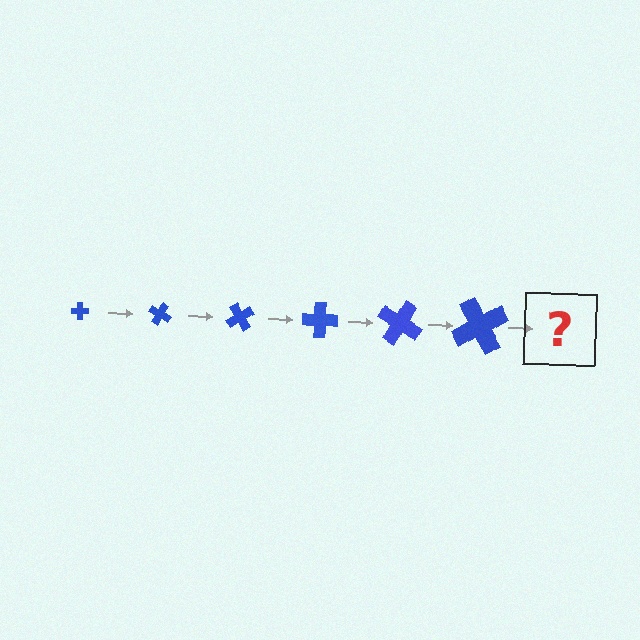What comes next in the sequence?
The next element should be a cross, larger than the previous one and rotated 180 degrees from the start.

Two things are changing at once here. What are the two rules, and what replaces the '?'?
The two rules are that the cross grows larger each step and it rotates 30 degrees each step. The '?' should be a cross, larger than the previous one and rotated 180 degrees from the start.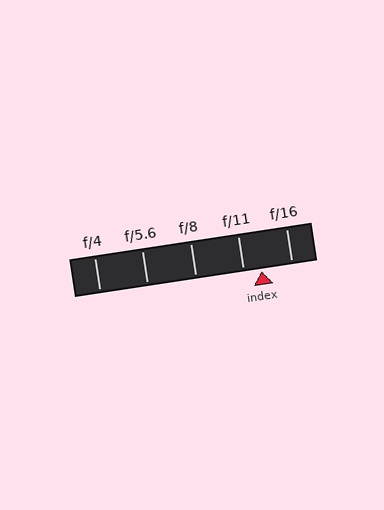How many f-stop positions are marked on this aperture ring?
There are 5 f-stop positions marked.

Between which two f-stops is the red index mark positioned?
The index mark is between f/11 and f/16.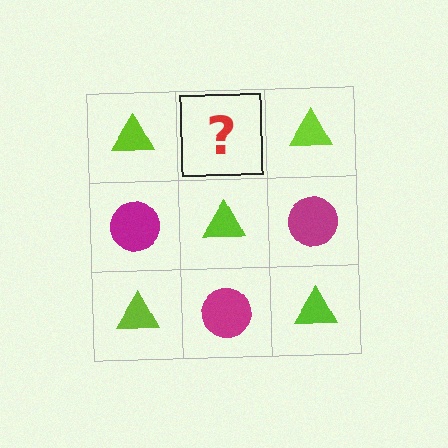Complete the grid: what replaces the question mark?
The question mark should be replaced with a magenta circle.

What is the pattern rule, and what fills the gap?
The rule is that it alternates lime triangle and magenta circle in a checkerboard pattern. The gap should be filled with a magenta circle.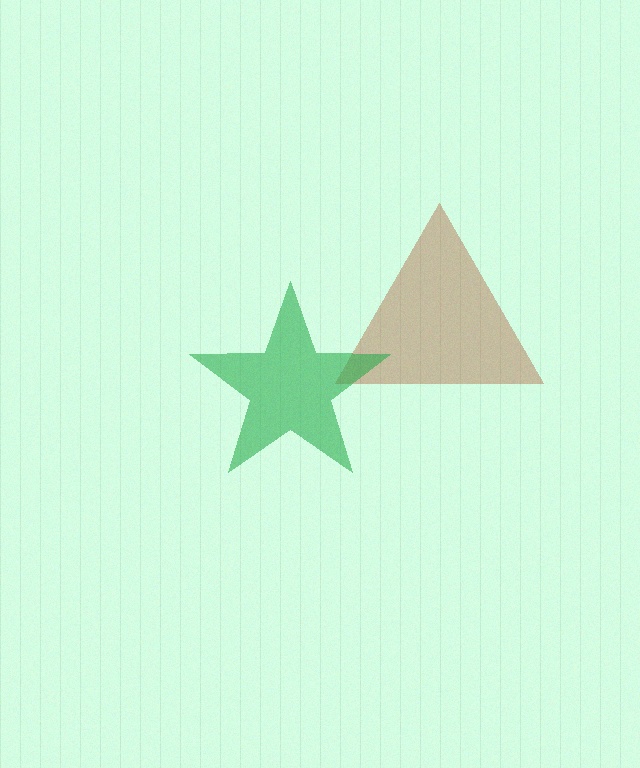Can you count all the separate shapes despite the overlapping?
Yes, there are 2 separate shapes.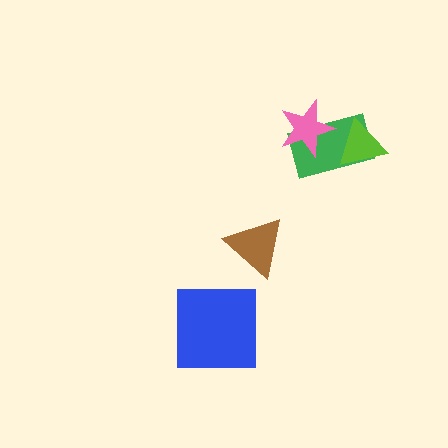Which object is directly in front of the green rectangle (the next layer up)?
The pink star is directly in front of the green rectangle.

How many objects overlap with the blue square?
0 objects overlap with the blue square.